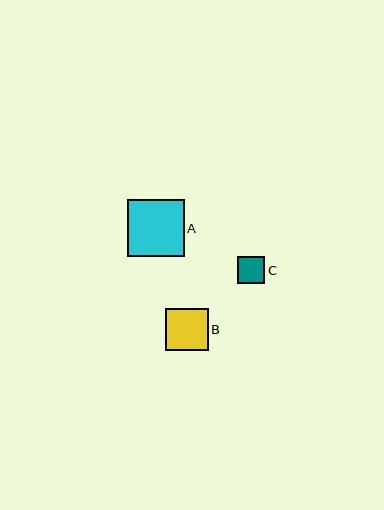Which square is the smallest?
Square C is the smallest with a size of approximately 27 pixels.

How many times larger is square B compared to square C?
Square B is approximately 1.6 times the size of square C.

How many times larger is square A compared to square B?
Square A is approximately 1.3 times the size of square B.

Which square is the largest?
Square A is the largest with a size of approximately 57 pixels.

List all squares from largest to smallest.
From largest to smallest: A, B, C.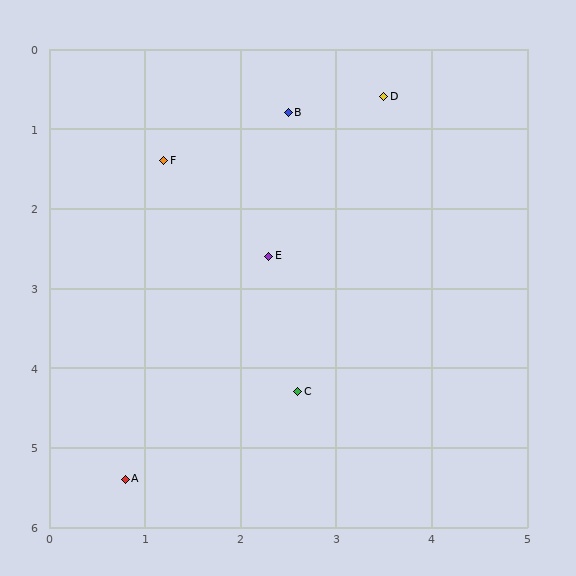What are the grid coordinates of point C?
Point C is at approximately (2.6, 4.3).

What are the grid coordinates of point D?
Point D is at approximately (3.5, 0.6).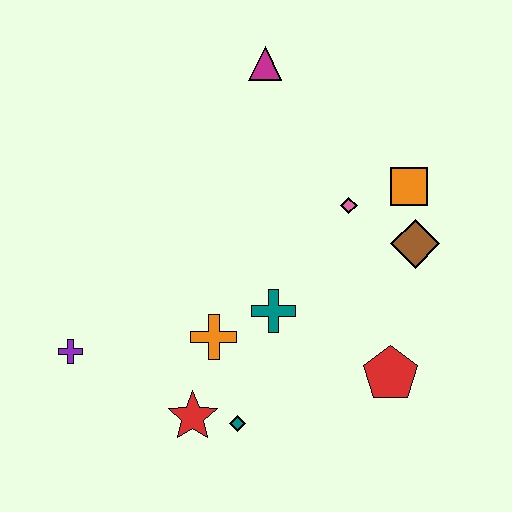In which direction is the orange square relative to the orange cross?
The orange square is to the right of the orange cross.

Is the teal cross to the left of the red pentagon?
Yes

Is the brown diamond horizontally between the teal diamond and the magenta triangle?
No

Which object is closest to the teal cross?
The orange cross is closest to the teal cross.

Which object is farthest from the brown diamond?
The purple cross is farthest from the brown diamond.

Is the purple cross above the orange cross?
No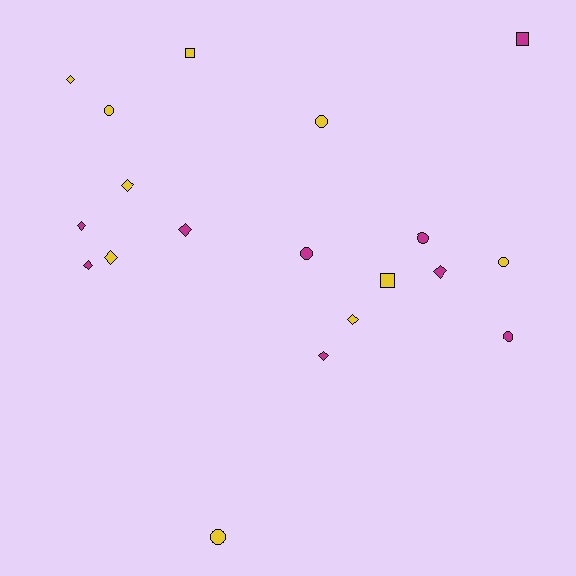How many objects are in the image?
There are 19 objects.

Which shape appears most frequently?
Diamond, with 9 objects.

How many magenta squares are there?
There is 1 magenta square.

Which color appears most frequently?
Yellow, with 10 objects.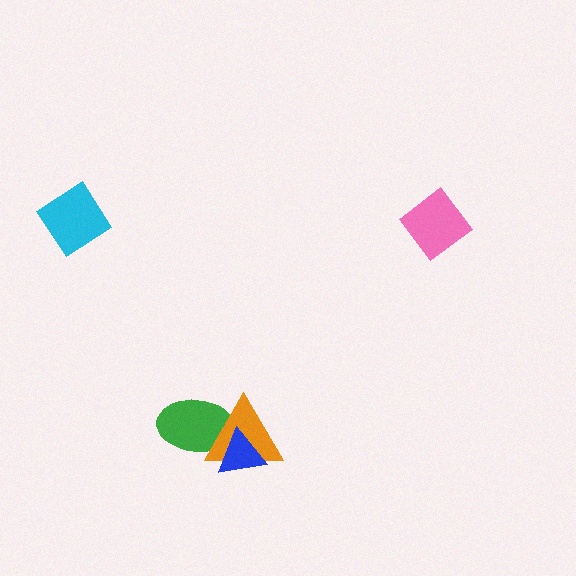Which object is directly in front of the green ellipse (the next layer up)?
The orange triangle is directly in front of the green ellipse.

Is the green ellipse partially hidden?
Yes, it is partially covered by another shape.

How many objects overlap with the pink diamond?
0 objects overlap with the pink diamond.